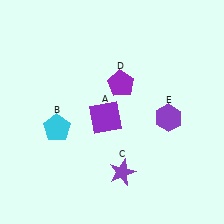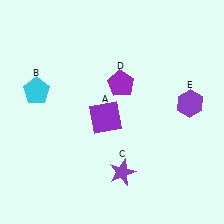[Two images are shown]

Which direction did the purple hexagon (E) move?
The purple hexagon (E) moved right.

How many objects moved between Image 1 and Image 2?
2 objects moved between the two images.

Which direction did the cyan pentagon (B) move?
The cyan pentagon (B) moved up.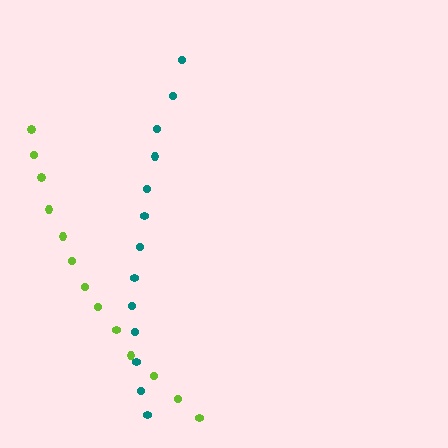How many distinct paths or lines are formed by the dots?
There are 2 distinct paths.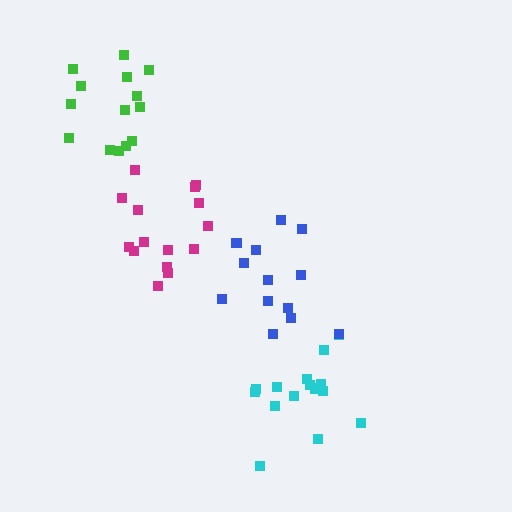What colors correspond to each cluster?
The clusters are colored: green, cyan, magenta, blue.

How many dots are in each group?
Group 1: 14 dots, Group 2: 16 dots, Group 3: 15 dots, Group 4: 13 dots (58 total).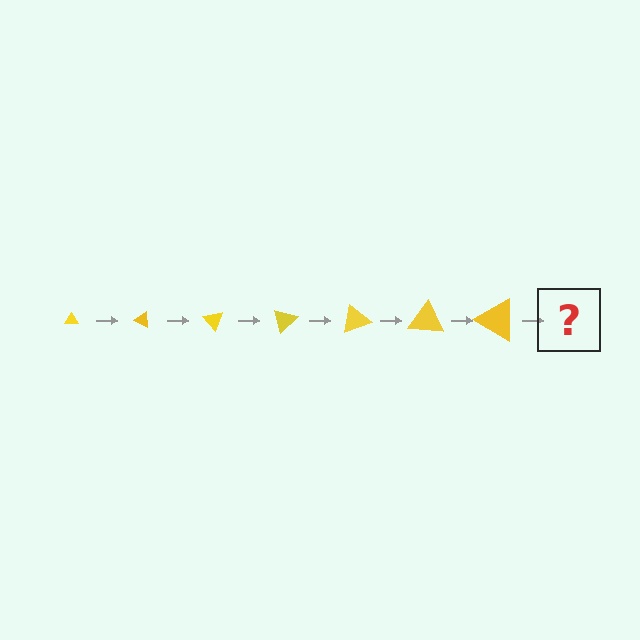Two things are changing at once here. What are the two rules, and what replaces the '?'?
The two rules are that the triangle grows larger each step and it rotates 25 degrees each step. The '?' should be a triangle, larger than the previous one and rotated 175 degrees from the start.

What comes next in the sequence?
The next element should be a triangle, larger than the previous one and rotated 175 degrees from the start.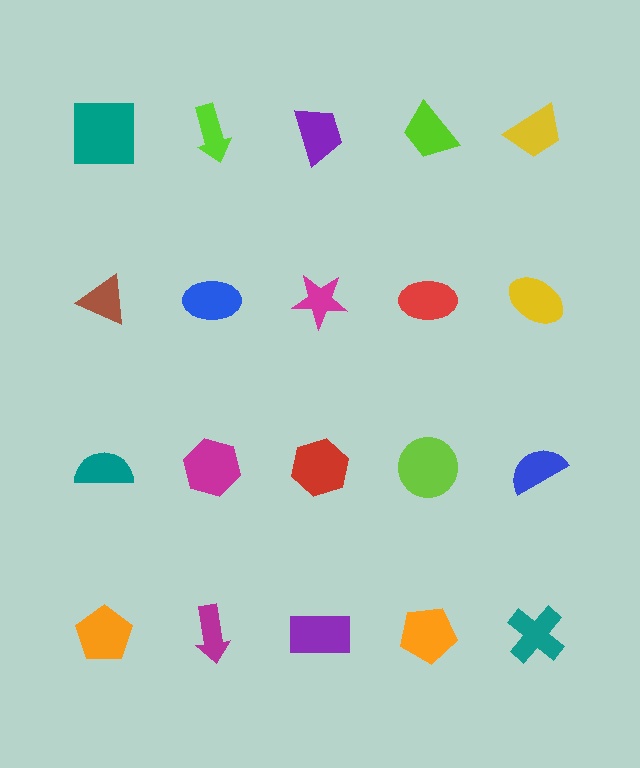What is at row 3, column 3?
A red hexagon.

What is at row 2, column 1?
A brown triangle.